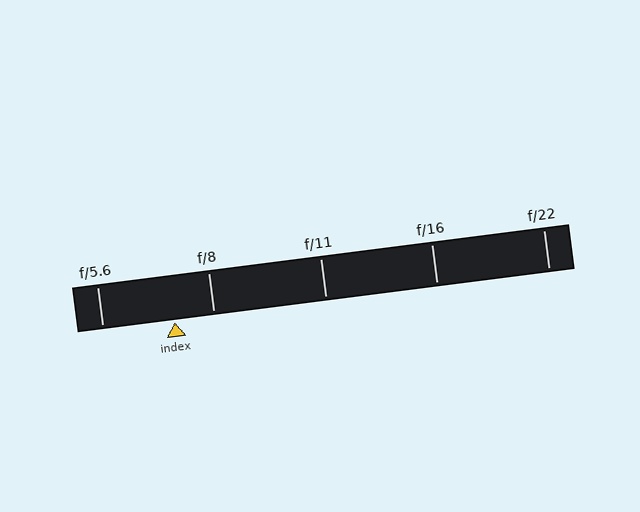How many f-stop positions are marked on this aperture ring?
There are 5 f-stop positions marked.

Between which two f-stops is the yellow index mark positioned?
The index mark is between f/5.6 and f/8.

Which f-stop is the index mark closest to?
The index mark is closest to f/8.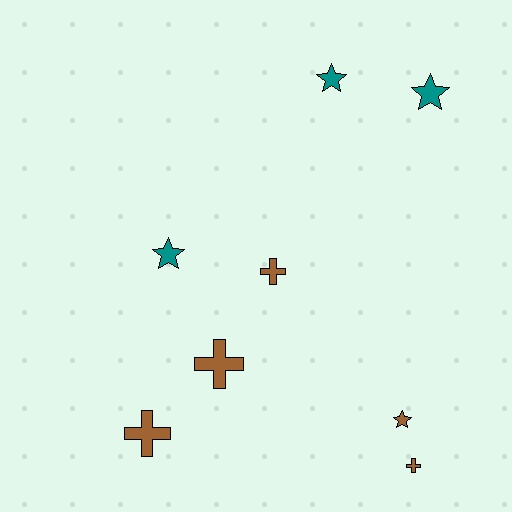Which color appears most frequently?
Brown, with 5 objects.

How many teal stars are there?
There are 3 teal stars.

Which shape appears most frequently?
Star, with 4 objects.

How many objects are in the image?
There are 8 objects.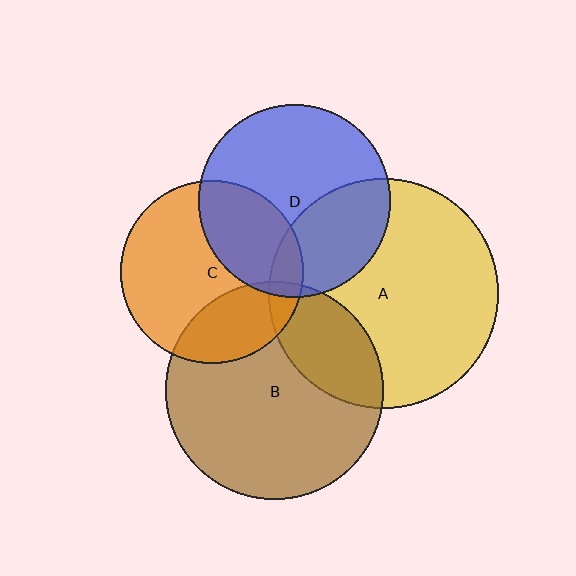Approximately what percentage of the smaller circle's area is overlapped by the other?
Approximately 25%.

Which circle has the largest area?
Circle A (yellow).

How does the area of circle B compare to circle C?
Approximately 1.4 times.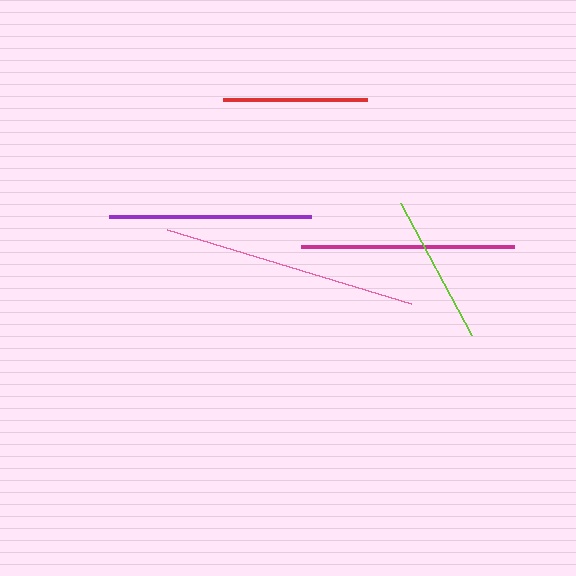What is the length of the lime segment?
The lime segment is approximately 150 pixels long.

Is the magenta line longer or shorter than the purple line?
The magenta line is longer than the purple line.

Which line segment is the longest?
The pink line is the longest at approximately 255 pixels.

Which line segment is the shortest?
The red line is the shortest at approximately 144 pixels.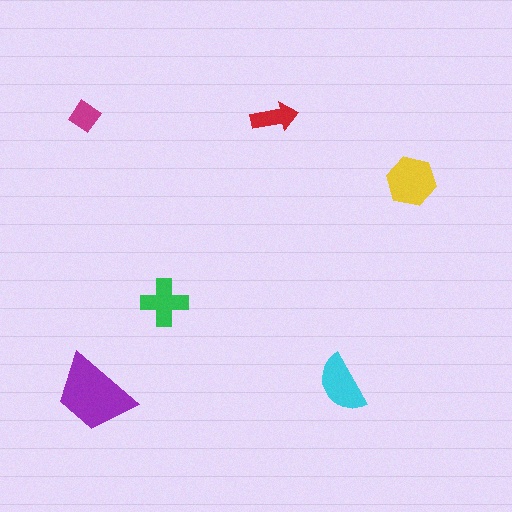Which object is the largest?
The purple trapezoid.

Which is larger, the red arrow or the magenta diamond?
The red arrow.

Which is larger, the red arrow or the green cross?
The green cross.